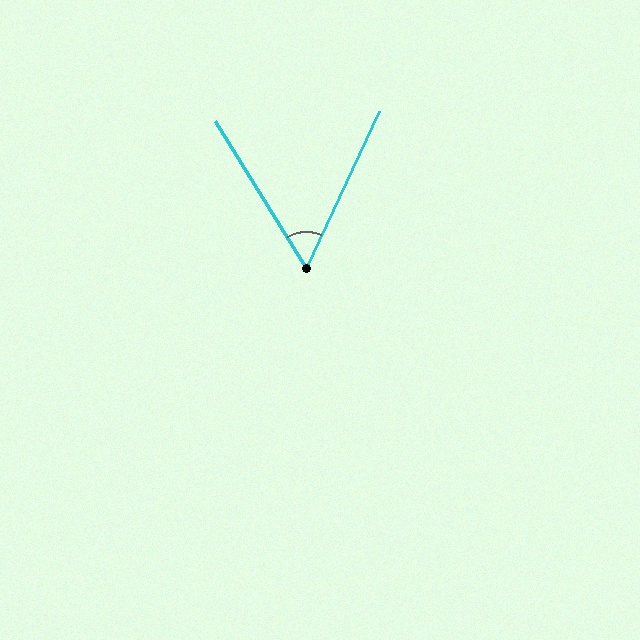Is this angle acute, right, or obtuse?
It is acute.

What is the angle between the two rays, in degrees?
Approximately 57 degrees.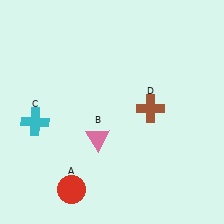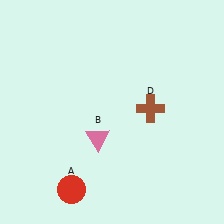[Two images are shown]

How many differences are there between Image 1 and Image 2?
There is 1 difference between the two images.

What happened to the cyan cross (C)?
The cyan cross (C) was removed in Image 2. It was in the bottom-left area of Image 1.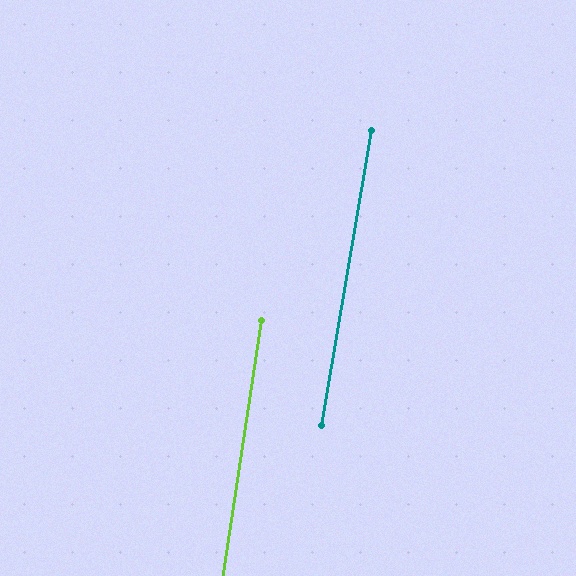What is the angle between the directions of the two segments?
Approximately 1 degree.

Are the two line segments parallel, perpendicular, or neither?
Parallel — their directions differ by only 1.0°.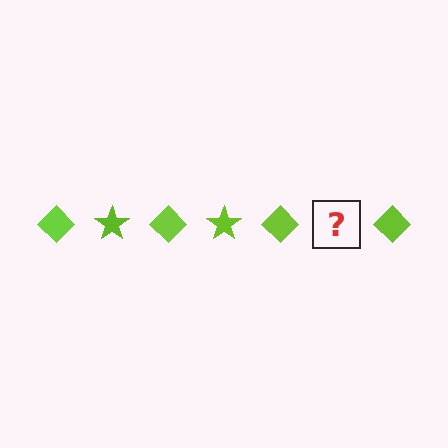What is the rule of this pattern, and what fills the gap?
The rule is that the pattern cycles through diamond, star shapes in lime. The gap should be filled with a lime star.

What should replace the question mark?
The question mark should be replaced with a lime star.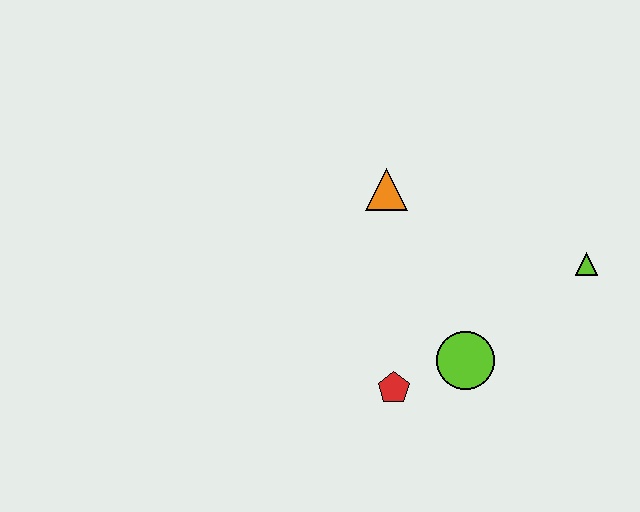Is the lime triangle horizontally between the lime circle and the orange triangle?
No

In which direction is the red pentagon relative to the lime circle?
The red pentagon is to the left of the lime circle.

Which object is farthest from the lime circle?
The orange triangle is farthest from the lime circle.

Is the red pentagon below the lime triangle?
Yes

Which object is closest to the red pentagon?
The lime circle is closest to the red pentagon.